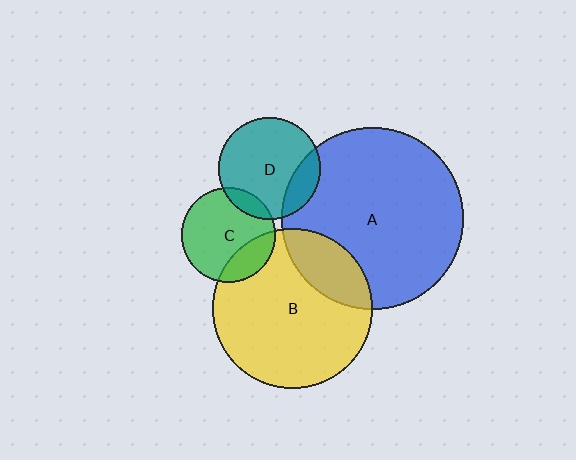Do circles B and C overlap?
Yes.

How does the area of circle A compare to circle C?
Approximately 3.7 times.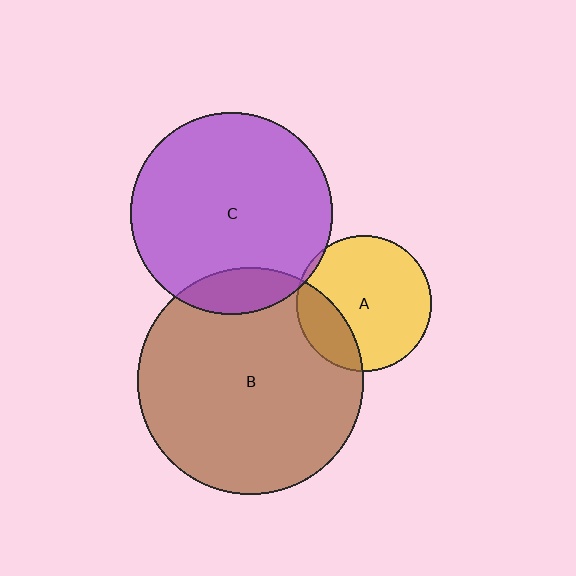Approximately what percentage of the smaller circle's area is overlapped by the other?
Approximately 25%.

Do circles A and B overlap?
Yes.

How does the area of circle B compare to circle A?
Approximately 2.8 times.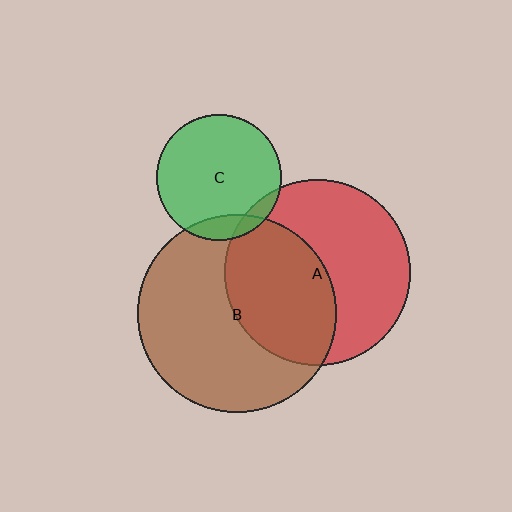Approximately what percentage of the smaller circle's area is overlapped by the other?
Approximately 10%.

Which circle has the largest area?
Circle B (brown).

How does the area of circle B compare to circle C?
Approximately 2.5 times.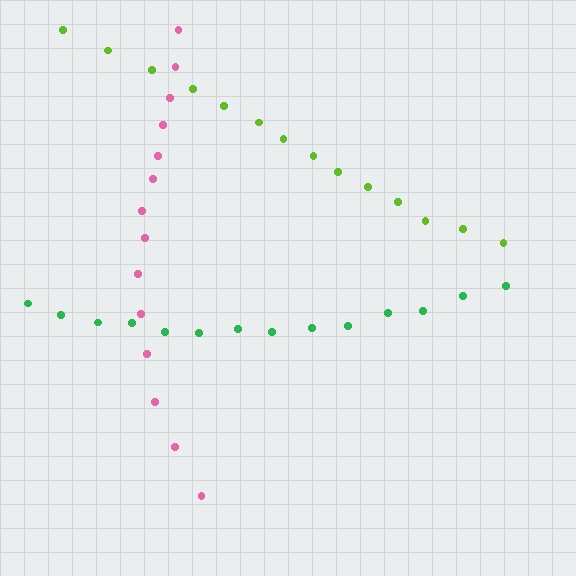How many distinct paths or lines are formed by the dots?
There are 3 distinct paths.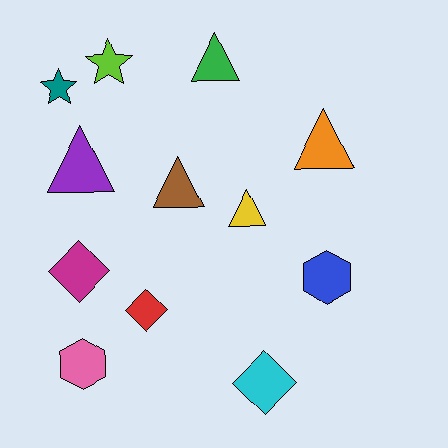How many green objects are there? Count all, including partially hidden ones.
There is 1 green object.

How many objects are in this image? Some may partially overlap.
There are 12 objects.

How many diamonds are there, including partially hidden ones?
There are 3 diamonds.